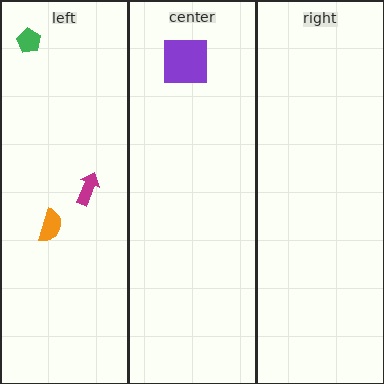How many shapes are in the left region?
3.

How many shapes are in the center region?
1.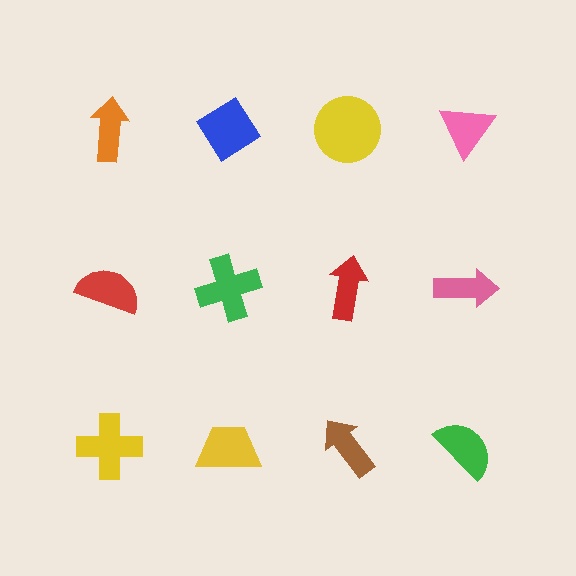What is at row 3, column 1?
A yellow cross.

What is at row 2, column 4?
A pink arrow.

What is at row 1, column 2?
A blue diamond.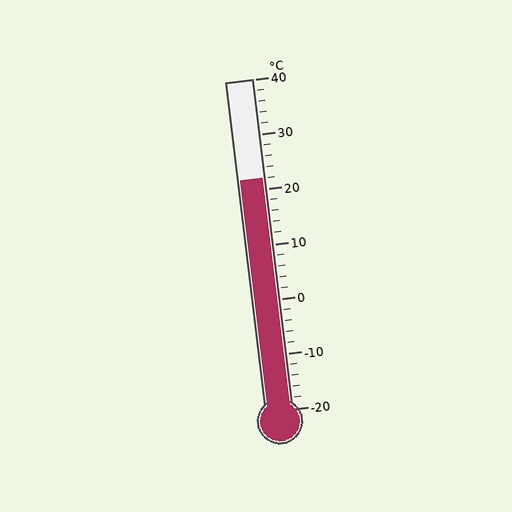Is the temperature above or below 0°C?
The temperature is above 0°C.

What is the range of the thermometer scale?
The thermometer scale ranges from -20°C to 40°C.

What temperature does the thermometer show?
The thermometer shows approximately 22°C.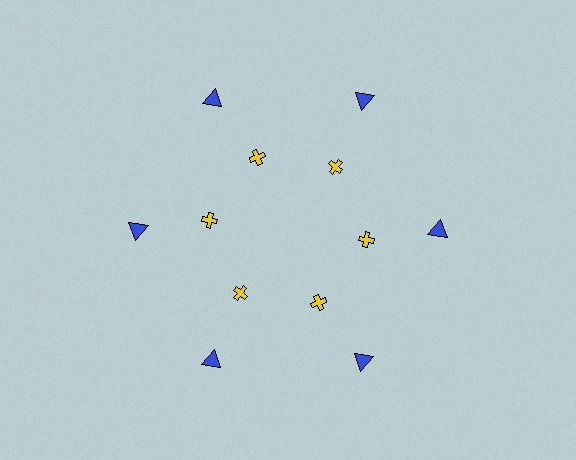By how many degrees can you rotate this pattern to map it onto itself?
The pattern maps onto itself every 60 degrees of rotation.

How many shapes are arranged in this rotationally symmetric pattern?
There are 12 shapes, arranged in 6 groups of 2.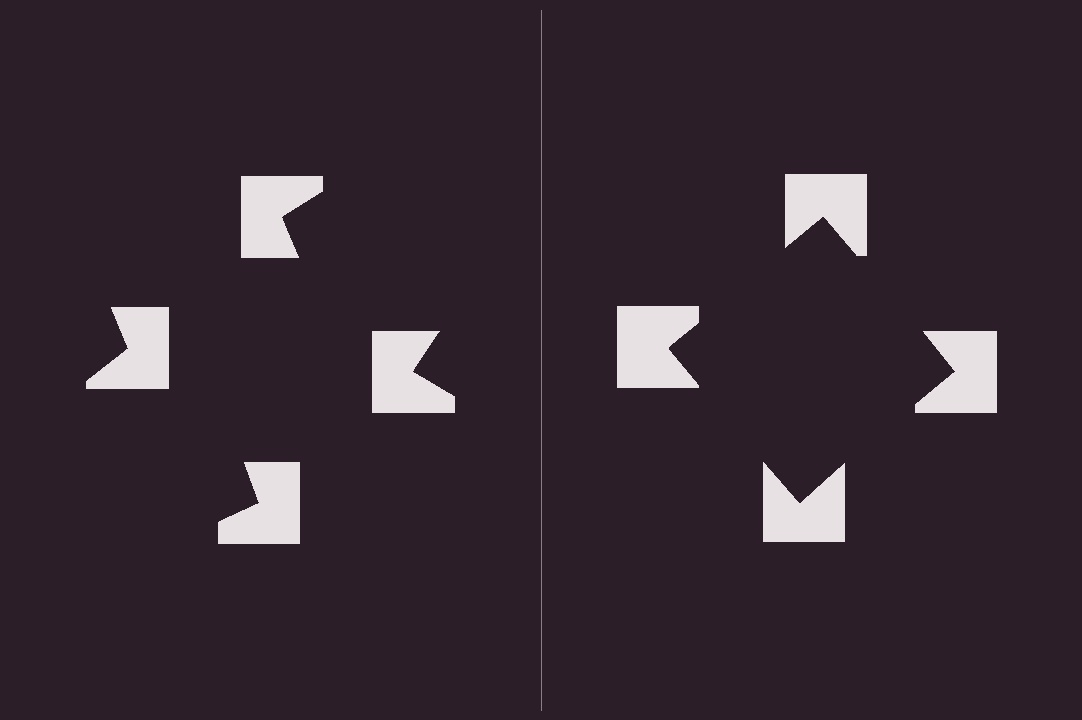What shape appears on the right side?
An illusory square.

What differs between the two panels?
The notched squares are positioned identically on both sides; only the wedge orientations differ. On the right they align to a square; on the left they are misaligned.